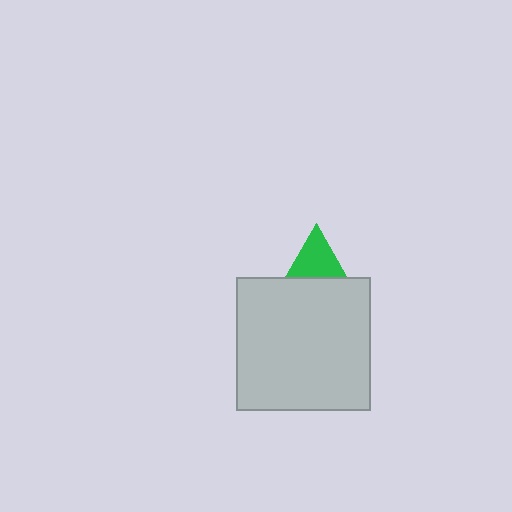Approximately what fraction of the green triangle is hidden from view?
Roughly 64% of the green triangle is hidden behind the light gray square.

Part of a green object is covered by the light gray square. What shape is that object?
It is a triangle.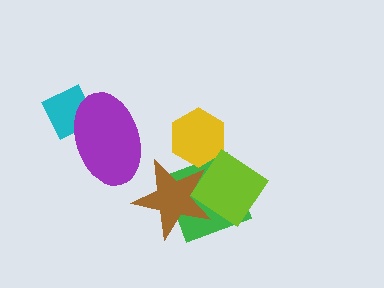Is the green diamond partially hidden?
Yes, it is partially covered by another shape.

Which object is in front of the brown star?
The lime diamond is in front of the brown star.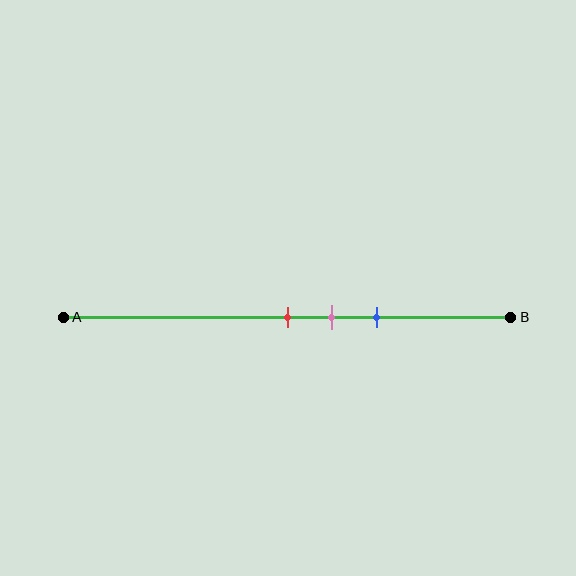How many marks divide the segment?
There are 3 marks dividing the segment.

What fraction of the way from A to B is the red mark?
The red mark is approximately 50% (0.5) of the way from A to B.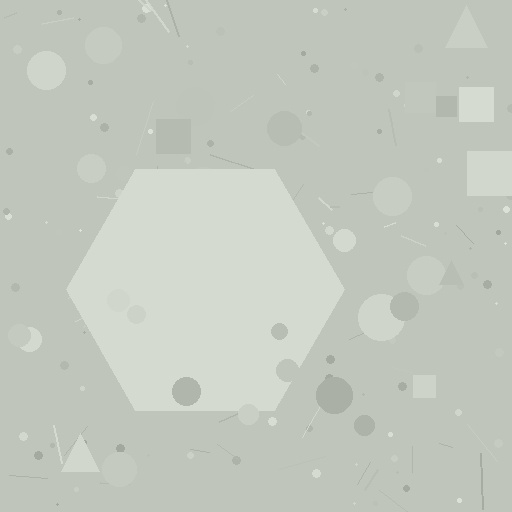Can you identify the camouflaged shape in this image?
The camouflaged shape is a hexagon.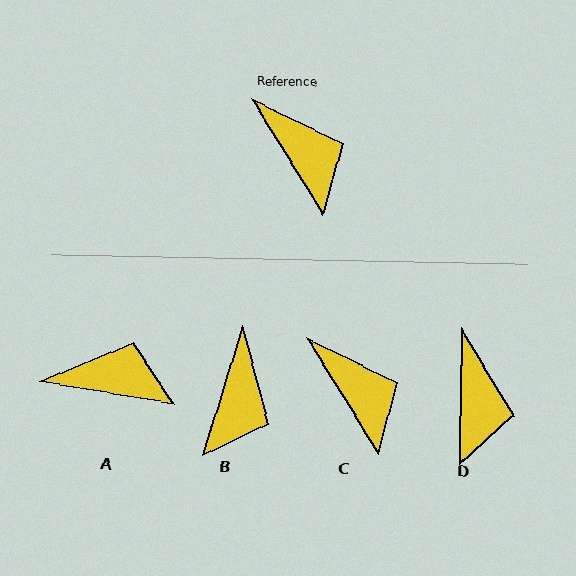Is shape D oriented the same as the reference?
No, it is off by about 33 degrees.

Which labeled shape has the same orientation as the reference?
C.